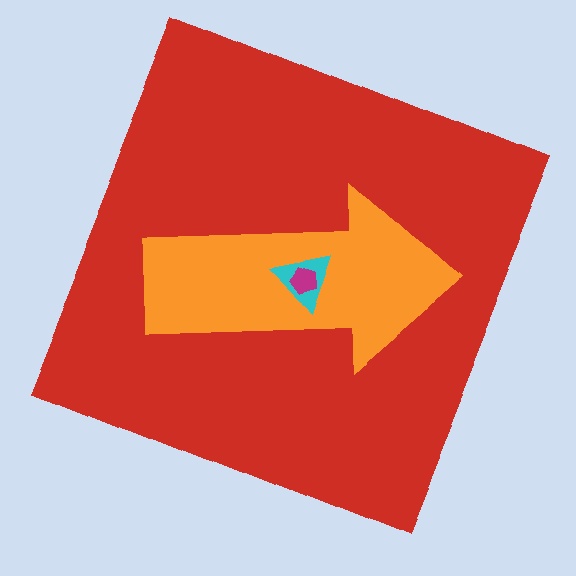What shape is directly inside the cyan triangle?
The magenta pentagon.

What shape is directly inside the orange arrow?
The cyan triangle.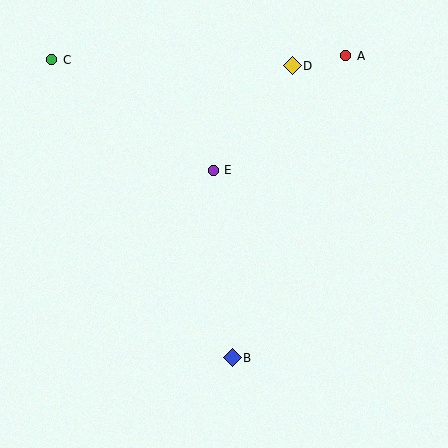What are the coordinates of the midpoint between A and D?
The midpoint between A and D is at (319, 61).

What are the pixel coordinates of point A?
Point A is at (346, 56).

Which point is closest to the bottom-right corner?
Point B is closest to the bottom-right corner.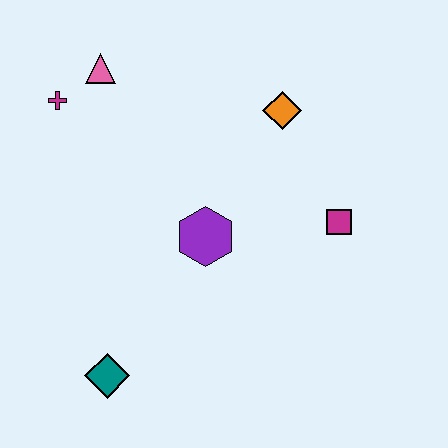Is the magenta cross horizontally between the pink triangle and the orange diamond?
No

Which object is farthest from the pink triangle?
The teal diamond is farthest from the pink triangle.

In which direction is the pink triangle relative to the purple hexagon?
The pink triangle is above the purple hexagon.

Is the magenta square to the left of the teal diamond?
No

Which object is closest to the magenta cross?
The pink triangle is closest to the magenta cross.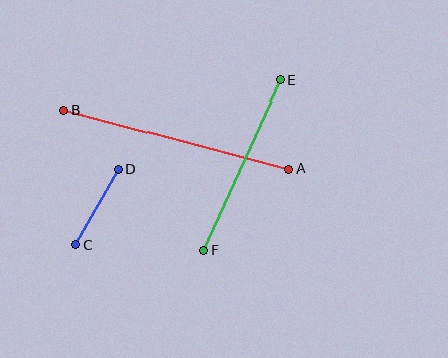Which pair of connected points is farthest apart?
Points A and B are farthest apart.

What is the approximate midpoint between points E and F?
The midpoint is at approximately (242, 165) pixels.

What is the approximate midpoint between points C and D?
The midpoint is at approximately (97, 207) pixels.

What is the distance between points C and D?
The distance is approximately 87 pixels.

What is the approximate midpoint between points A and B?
The midpoint is at approximately (176, 139) pixels.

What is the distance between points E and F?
The distance is approximately 187 pixels.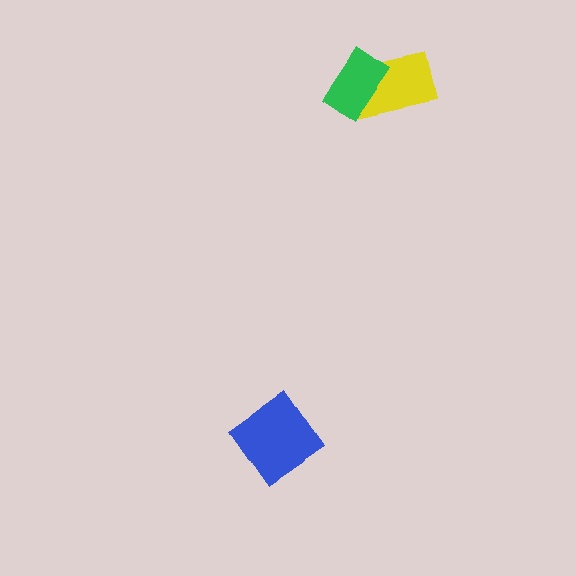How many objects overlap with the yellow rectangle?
1 object overlaps with the yellow rectangle.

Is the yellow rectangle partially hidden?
Yes, it is partially covered by another shape.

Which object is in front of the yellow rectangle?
The green rectangle is in front of the yellow rectangle.